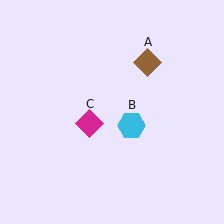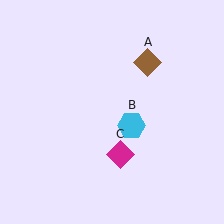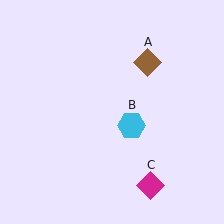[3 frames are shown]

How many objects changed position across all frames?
1 object changed position: magenta diamond (object C).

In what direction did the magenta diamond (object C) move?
The magenta diamond (object C) moved down and to the right.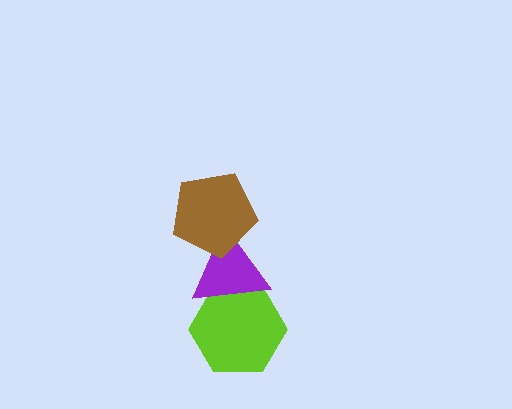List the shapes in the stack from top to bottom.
From top to bottom: the brown pentagon, the purple triangle, the lime hexagon.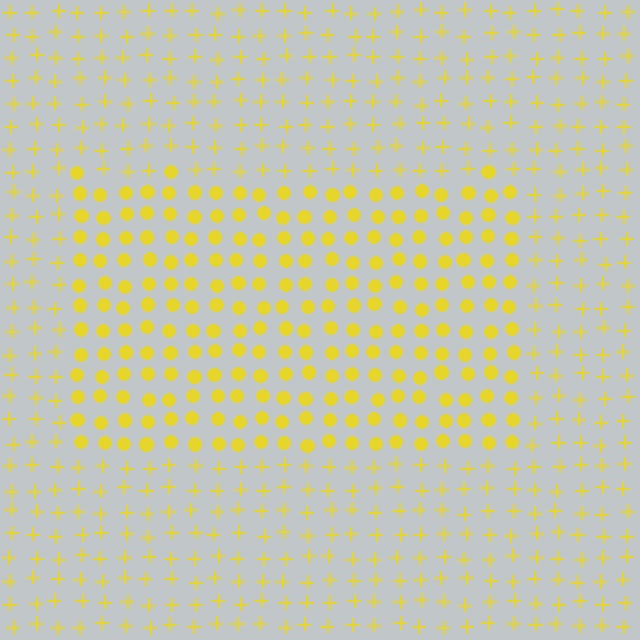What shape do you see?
I see a rectangle.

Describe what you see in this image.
The image is filled with small yellow elements arranged in a uniform grid. A rectangle-shaped region contains circles, while the surrounding area contains plus signs. The boundary is defined purely by the change in element shape.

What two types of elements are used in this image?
The image uses circles inside the rectangle region and plus signs outside it.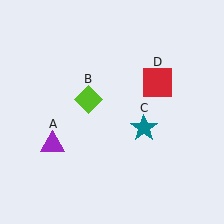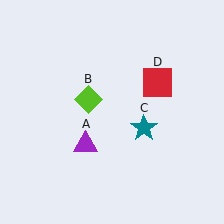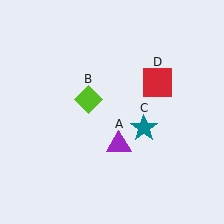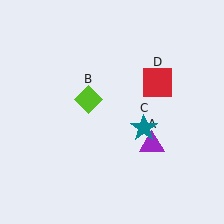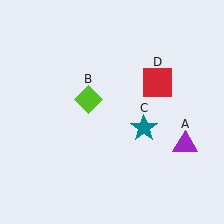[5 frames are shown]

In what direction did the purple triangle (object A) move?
The purple triangle (object A) moved right.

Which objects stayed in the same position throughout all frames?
Lime diamond (object B) and teal star (object C) and red square (object D) remained stationary.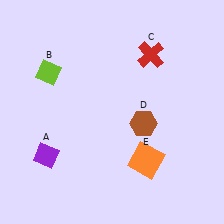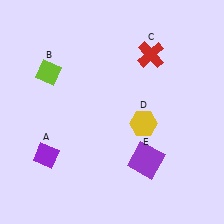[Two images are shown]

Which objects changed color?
D changed from brown to yellow. E changed from orange to purple.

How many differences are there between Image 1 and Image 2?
There are 2 differences between the two images.